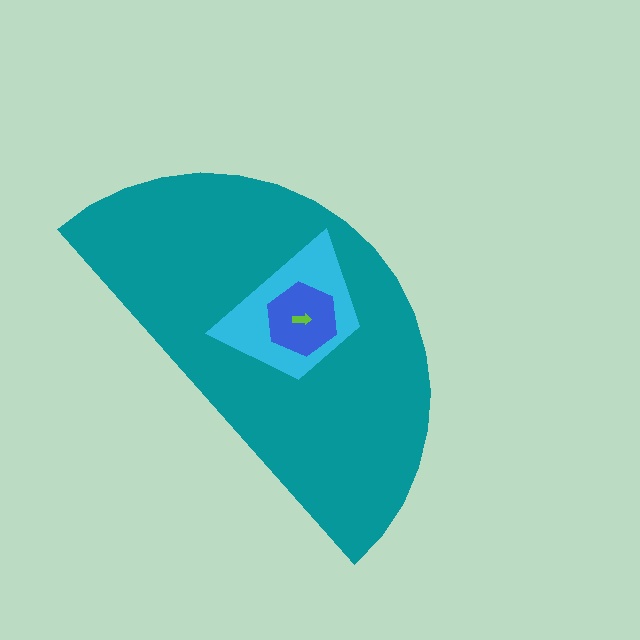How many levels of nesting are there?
4.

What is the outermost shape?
The teal semicircle.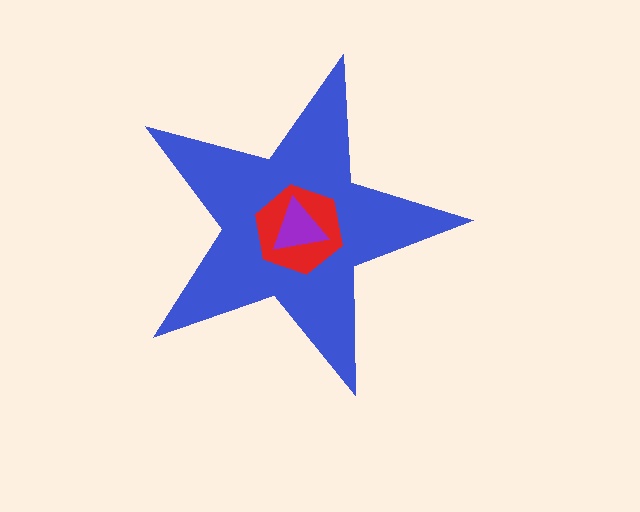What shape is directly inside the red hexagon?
The purple triangle.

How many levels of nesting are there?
3.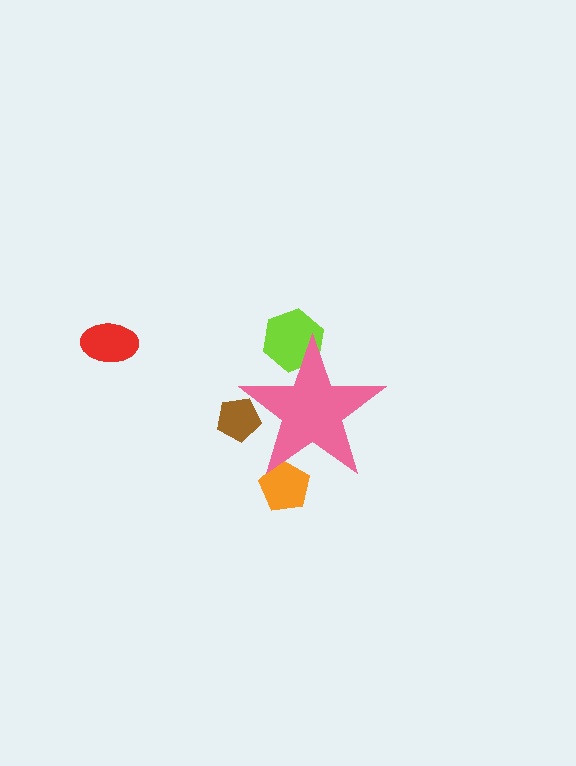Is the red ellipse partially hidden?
No, the red ellipse is fully visible.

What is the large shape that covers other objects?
A pink star.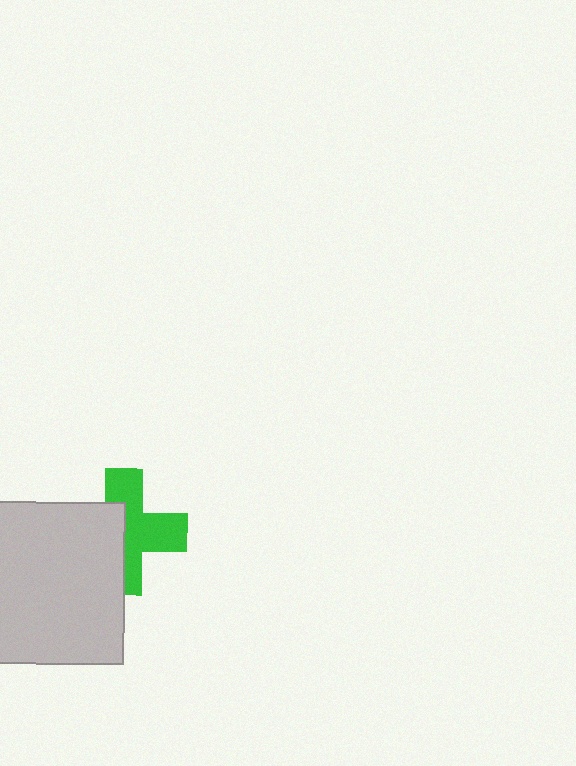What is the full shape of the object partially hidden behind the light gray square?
The partially hidden object is a green cross.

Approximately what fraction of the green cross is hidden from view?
Roughly 45% of the green cross is hidden behind the light gray square.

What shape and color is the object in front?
The object in front is a light gray square.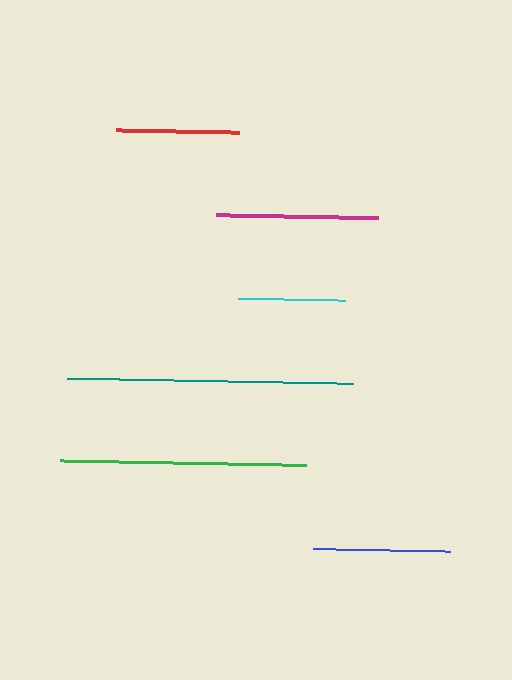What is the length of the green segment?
The green segment is approximately 246 pixels long.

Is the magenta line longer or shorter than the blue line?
The magenta line is longer than the blue line.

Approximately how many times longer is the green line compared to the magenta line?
The green line is approximately 1.5 times the length of the magenta line.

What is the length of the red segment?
The red segment is approximately 122 pixels long.